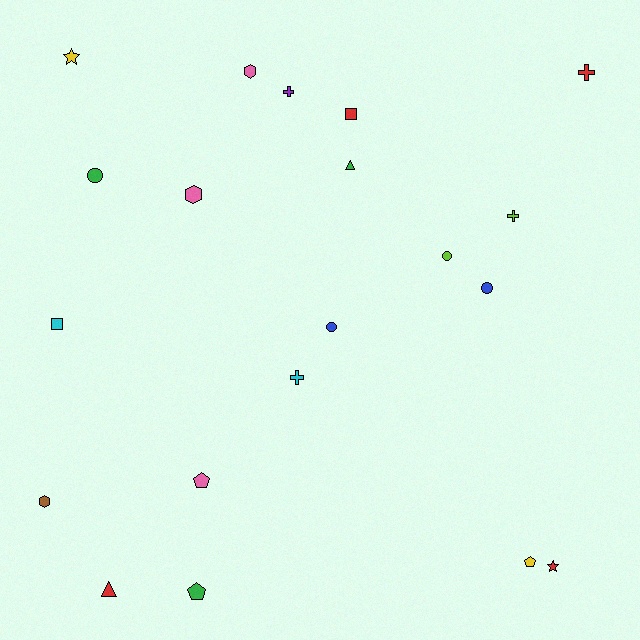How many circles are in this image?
There are 4 circles.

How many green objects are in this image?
There are 3 green objects.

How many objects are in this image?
There are 20 objects.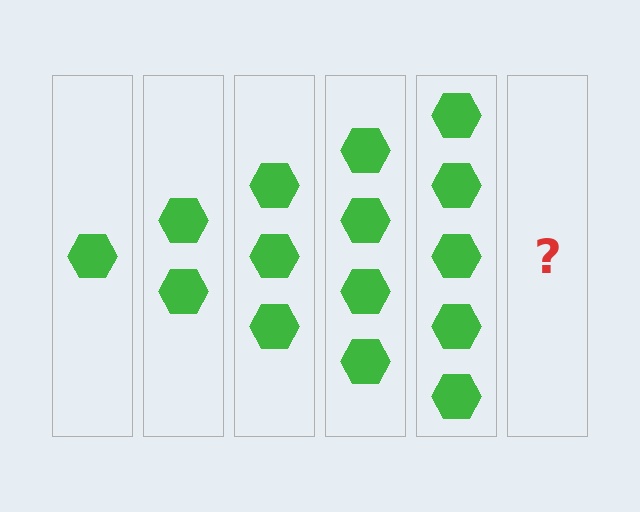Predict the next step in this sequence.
The next step is 6 hexagons.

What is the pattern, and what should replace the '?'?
The pattern is that each step adds one more hexagon. The '?' should be 6 hexagons.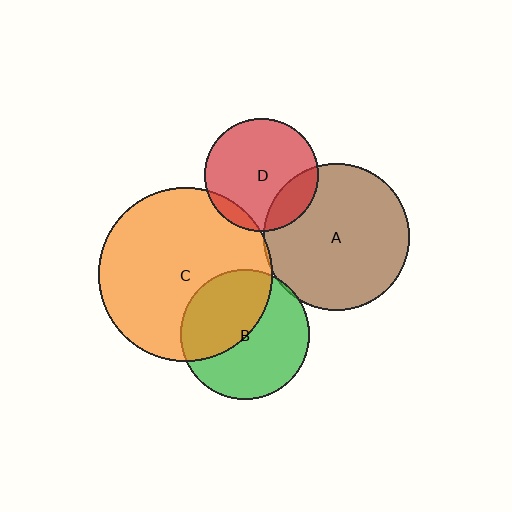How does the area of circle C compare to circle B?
Approximately 1.8 times.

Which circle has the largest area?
Circle C (orange).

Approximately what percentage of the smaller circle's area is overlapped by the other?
Approximately 45%.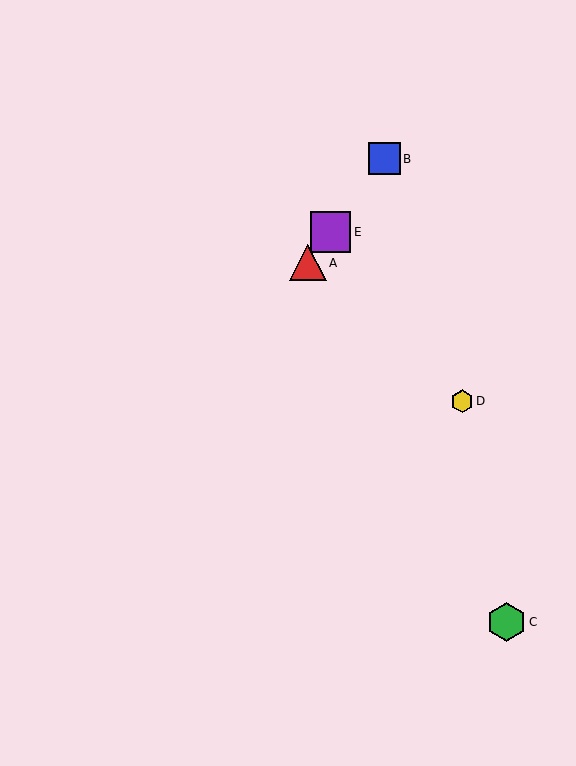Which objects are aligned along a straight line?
Objects A, B, E are aligned along a straight line.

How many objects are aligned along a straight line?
3 objects (A, B, E) are aligned along a straight line.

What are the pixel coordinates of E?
Object E is at (330, 232).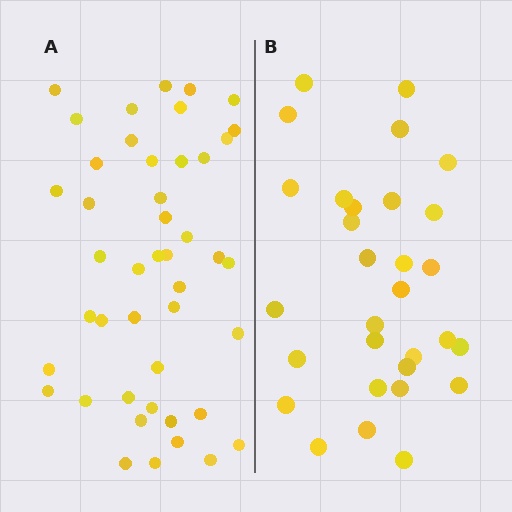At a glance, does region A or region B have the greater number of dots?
Region A (the left region) has more dots.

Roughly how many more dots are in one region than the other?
Region A has approximately 15 more dots than region B.